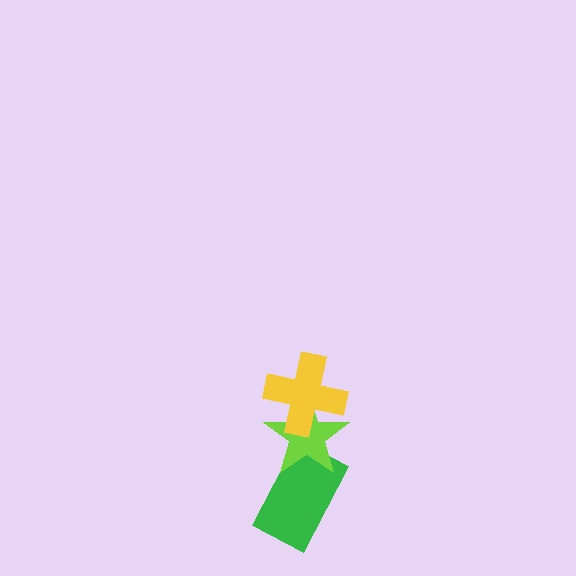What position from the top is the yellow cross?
The yellow cross is 1st from the top.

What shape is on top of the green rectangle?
The lime star is on top of the green rectangle.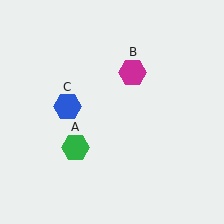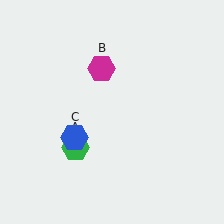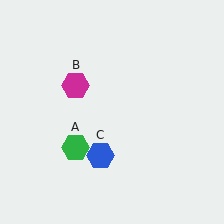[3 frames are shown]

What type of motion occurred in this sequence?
The magenta hexagon (object B), blue hexagon (object C) rotated counterclockwise around the center of the scene.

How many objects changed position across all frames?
2 objects changed position: magenta hexagon (object B), blue hexagon (object C).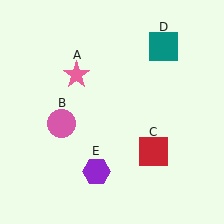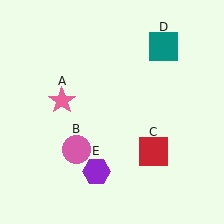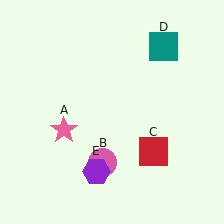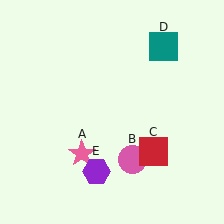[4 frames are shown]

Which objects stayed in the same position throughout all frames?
Red square (object C) and teal square (object D) and purple hexagon (object E) remained stationary.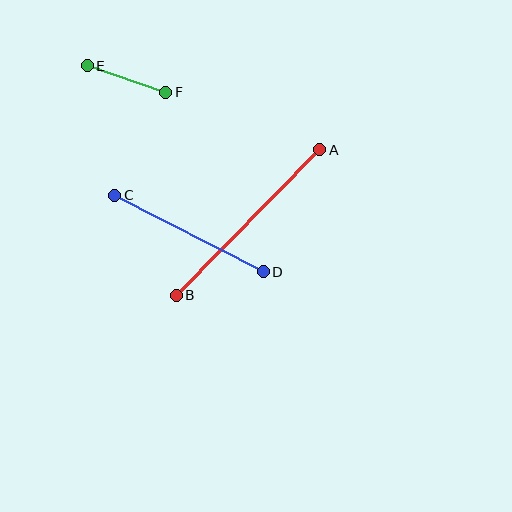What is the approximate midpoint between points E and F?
The midpoint is at approximately (127, 79) pixels.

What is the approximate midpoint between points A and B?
The midpoint is at approximately (248, 223) pixels.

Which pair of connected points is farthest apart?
Points A and B are farthest apart.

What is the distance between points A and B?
The distance is approximately 204 pixels.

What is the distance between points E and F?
The distance is approximately 83 pixels.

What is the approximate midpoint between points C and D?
The midpoint is at approximately (189, 234) pixels.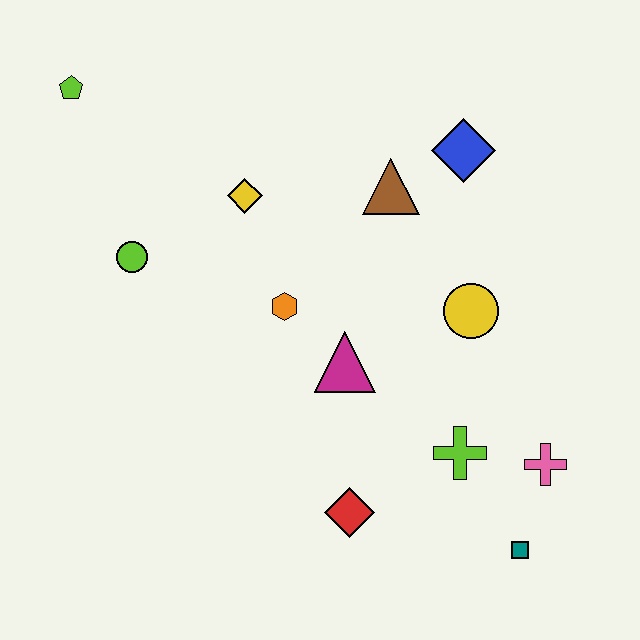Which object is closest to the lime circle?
The yellow diamond is closest to the lime circle.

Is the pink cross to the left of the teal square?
No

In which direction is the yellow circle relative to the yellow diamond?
The yellow circle is to the right of the yellow diamond.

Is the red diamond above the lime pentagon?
No